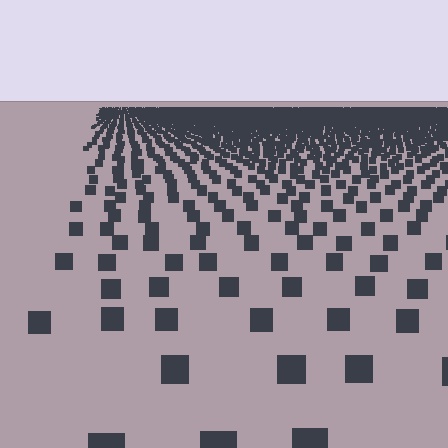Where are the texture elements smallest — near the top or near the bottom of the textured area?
Near the top.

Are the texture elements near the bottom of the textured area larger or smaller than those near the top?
Larger. Near the bottom, elements are closer to the viewer and appear at a bigger on-screen size.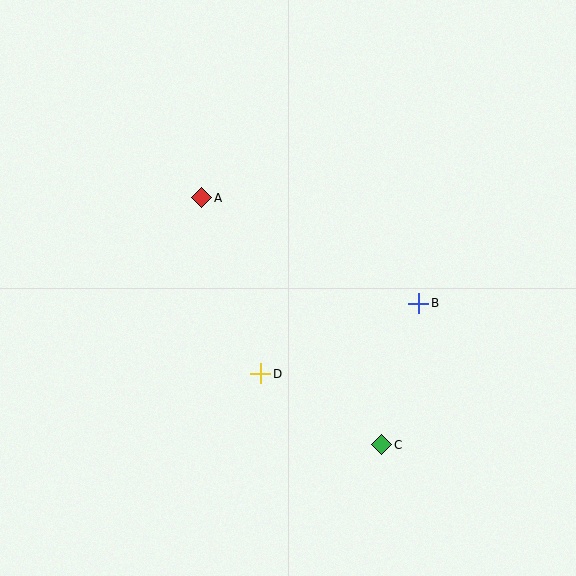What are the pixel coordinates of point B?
Point B is at (419, 303).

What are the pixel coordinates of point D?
Point D is at (261, 374).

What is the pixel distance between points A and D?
The distance between A and D is 185 pixels.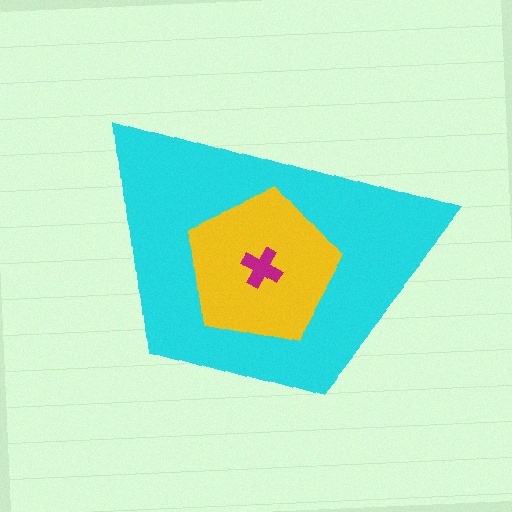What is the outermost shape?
The cyan trapezoid.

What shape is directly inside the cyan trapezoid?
The yellow pentagon.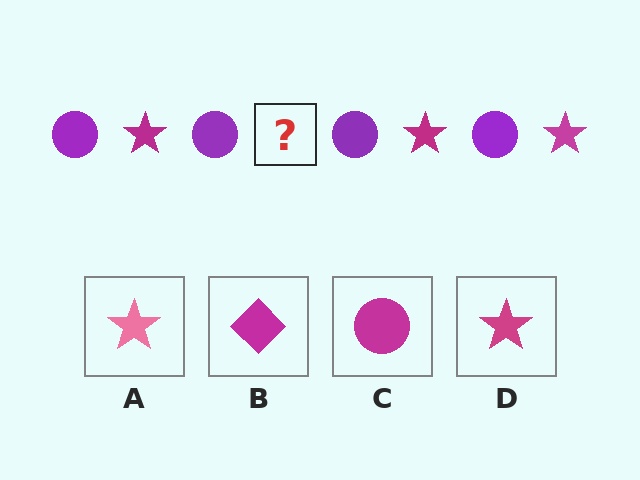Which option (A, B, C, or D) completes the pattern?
D.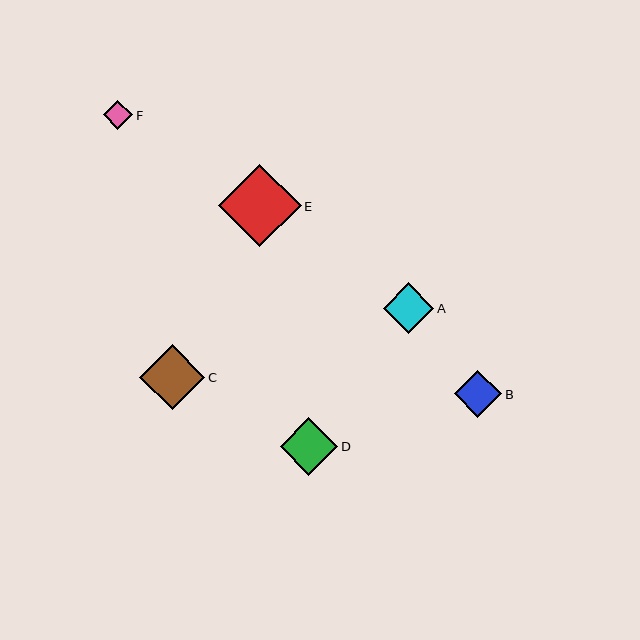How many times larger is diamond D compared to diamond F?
Diamond D is approximately 2.0 times the size of diamond F.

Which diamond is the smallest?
Diamond F is the smallest with a size of approximately 29 pixels.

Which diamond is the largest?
Diamond E is the largest with a size of approximately 83 pixels.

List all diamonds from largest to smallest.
From largest to smallest: E, C, D, A, B, F.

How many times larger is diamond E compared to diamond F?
Diamond E is approximately 2.8 times the size of diamond F.